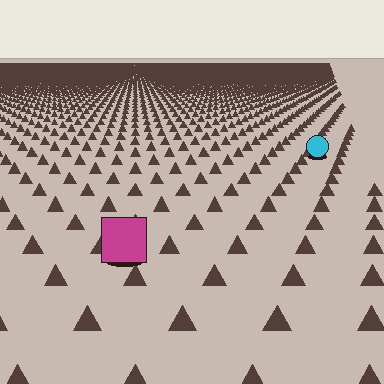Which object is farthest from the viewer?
The cyan circle is farthest from the viewer. It appears smaller and the ground texture around it is denser.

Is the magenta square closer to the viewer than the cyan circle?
Yes. The magenta square is closer — you can tell from the texture gradient: the ground texture is coarser near it.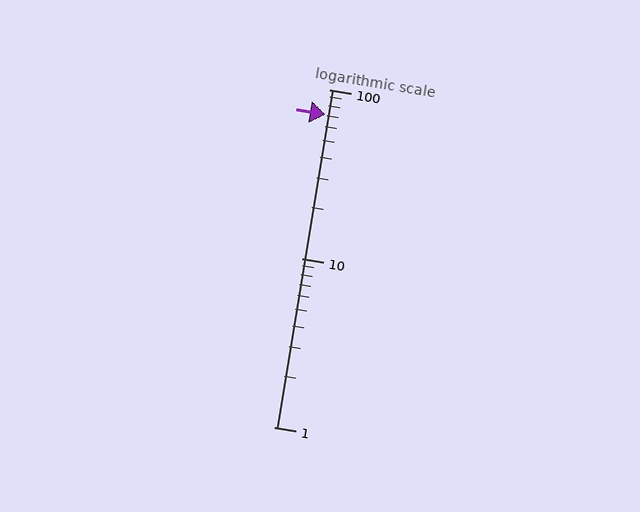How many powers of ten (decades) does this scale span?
The scale spans 2 decades, from 1 to 100.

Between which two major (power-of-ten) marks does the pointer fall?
The pointer is between 10 and 100.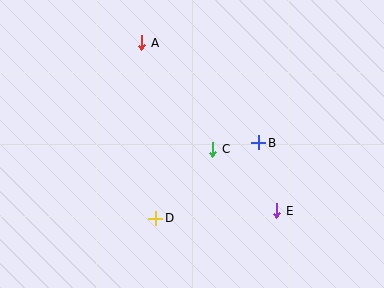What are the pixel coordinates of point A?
Point A is at (142, 43).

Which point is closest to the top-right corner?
Point B is closest to the top-right corner.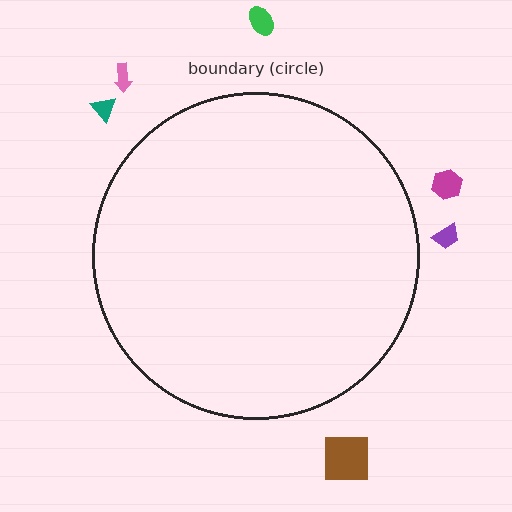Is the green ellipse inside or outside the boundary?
Outside.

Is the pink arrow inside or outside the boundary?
Outside.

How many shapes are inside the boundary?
0 inside, 6 outside.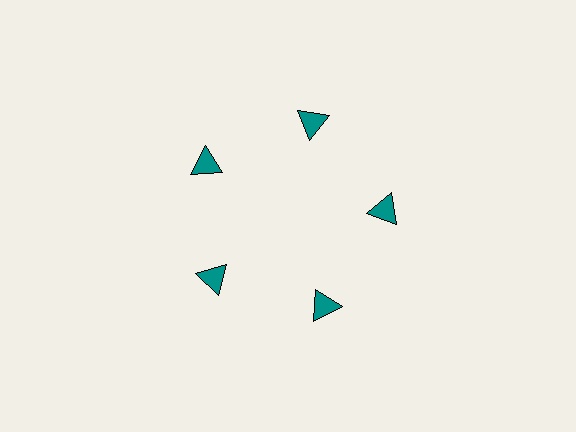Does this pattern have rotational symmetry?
Yes, this pattern has 5-fold rotational symmetry. It looks the same after rotating 72 degrees around the center.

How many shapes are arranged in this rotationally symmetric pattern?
There are 5 shapes, arranged in 5 groups of 1.